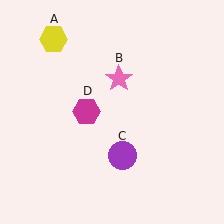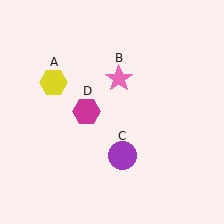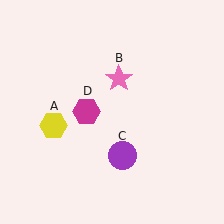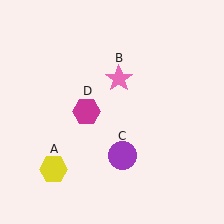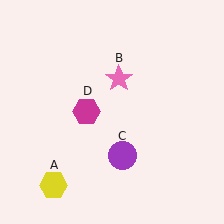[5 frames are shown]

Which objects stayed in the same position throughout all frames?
Pink star (object B) and purple circle (object C) and magenta hexagon (object D) remained stationary.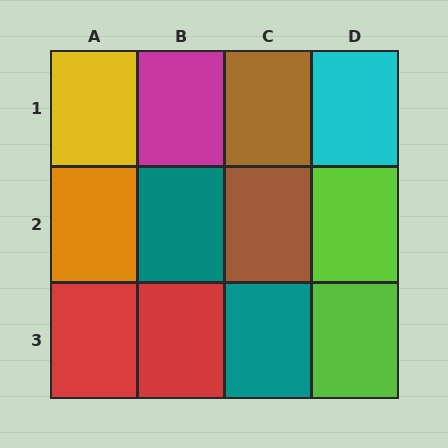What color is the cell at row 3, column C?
Teal.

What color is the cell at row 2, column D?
Lime.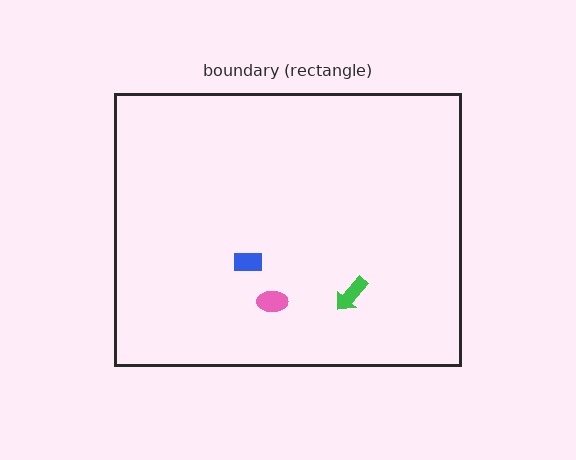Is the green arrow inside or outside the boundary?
Inside.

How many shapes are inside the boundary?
3 inside, 0 outside.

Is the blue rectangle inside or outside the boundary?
Inside.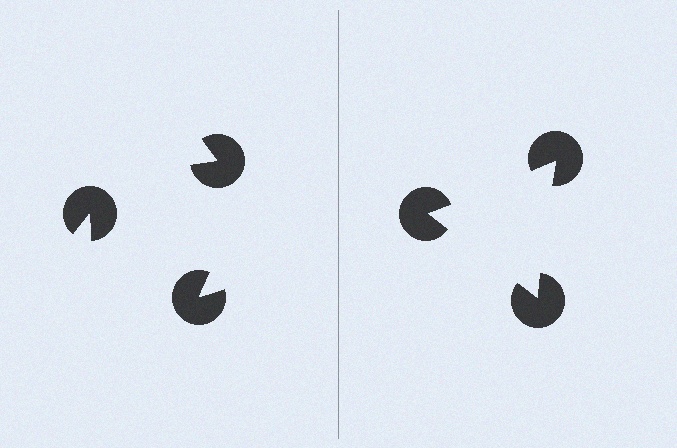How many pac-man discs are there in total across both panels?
6 — 3 on each side.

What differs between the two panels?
The pac-man discs are positioned identically on both sides; only the wedge orientations differ. On the right they align to a triangle; on the left they are misaligned.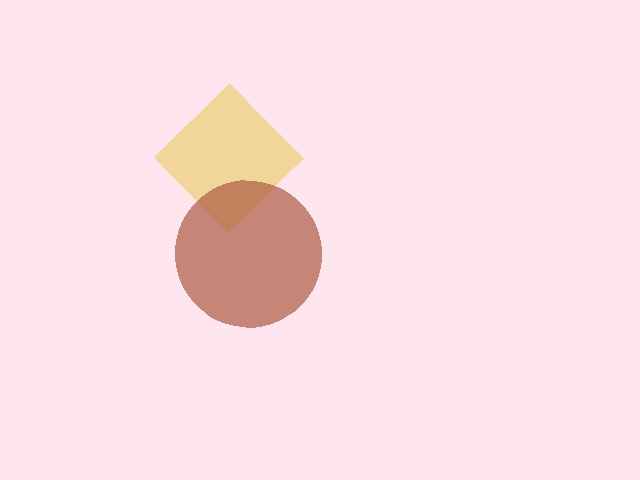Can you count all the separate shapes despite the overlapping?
Yes, there are 2 separate shapes.